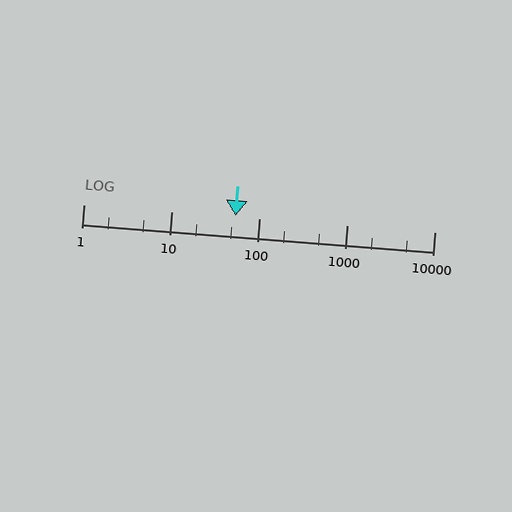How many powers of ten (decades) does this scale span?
The scale spans 4 decades, from 1 to 10000.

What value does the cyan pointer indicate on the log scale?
The pointer indicates approximately 54.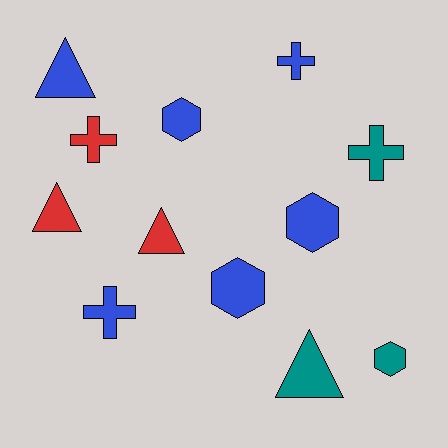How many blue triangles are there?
There is 1 blue triangle.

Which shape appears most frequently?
Triangle, with 4 objects.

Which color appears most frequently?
Blue, with 6 objects.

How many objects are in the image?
There are 12 objects.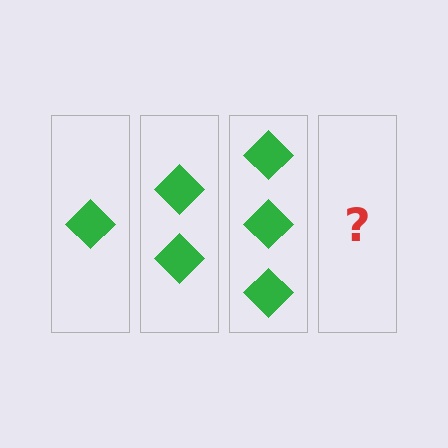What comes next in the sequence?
The next element should be 4 diamonds.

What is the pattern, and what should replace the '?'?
The pattern is that each step adds one more diamond. The '?' should be 4 diamonds.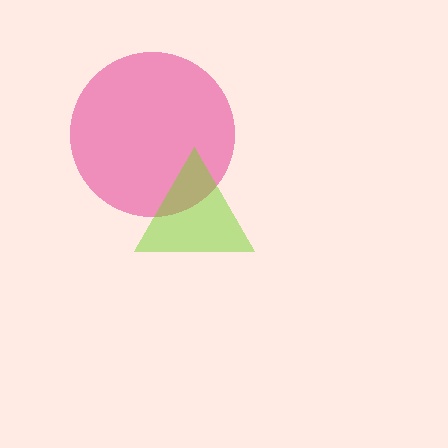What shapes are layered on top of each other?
The layered shapes are: a pink circle, a lime triangle.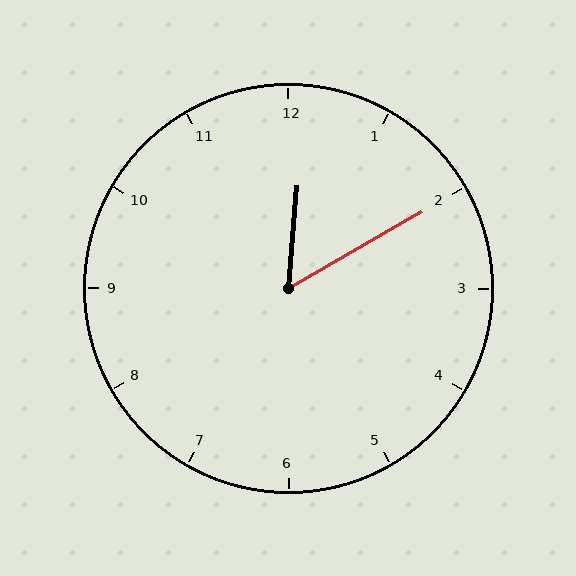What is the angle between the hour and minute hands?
Approximately 55 degrees.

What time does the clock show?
12:10.